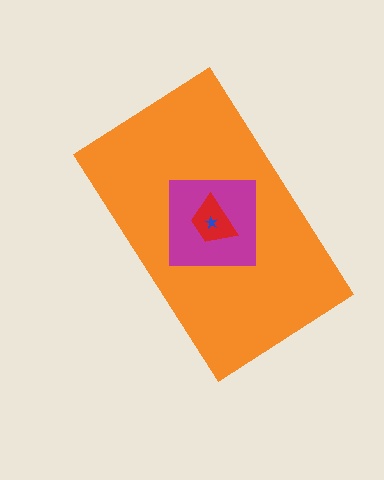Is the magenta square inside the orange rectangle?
Yes.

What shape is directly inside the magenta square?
The red trapezoid.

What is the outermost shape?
The orange rectangle.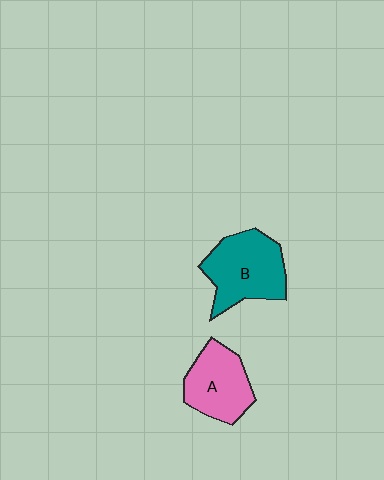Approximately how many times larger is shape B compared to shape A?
Approximately 1.2 times.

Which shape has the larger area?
Shape B (teal).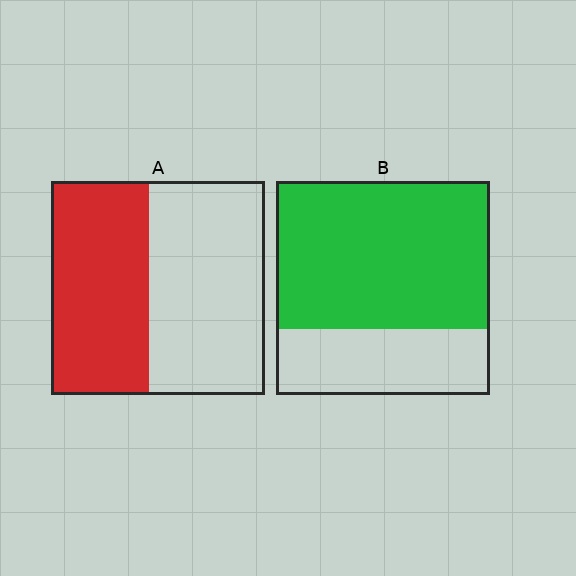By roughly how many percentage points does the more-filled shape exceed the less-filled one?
By roughly 25 percentage points (B over A).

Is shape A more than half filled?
No.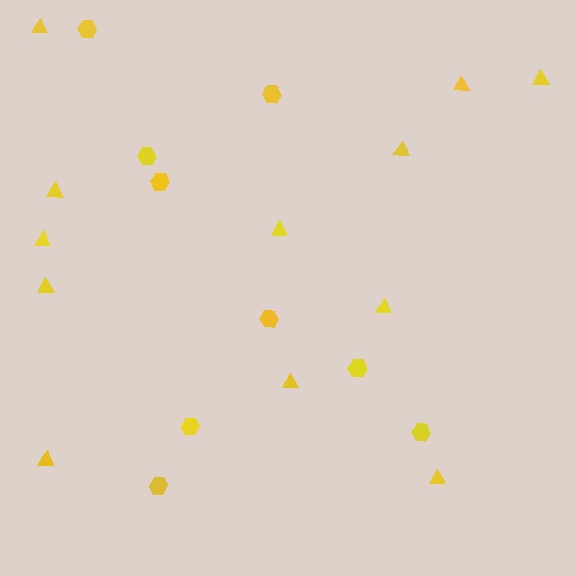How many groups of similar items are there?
There are 2 groups: one group of hexagons (9) and one group of triangles (12).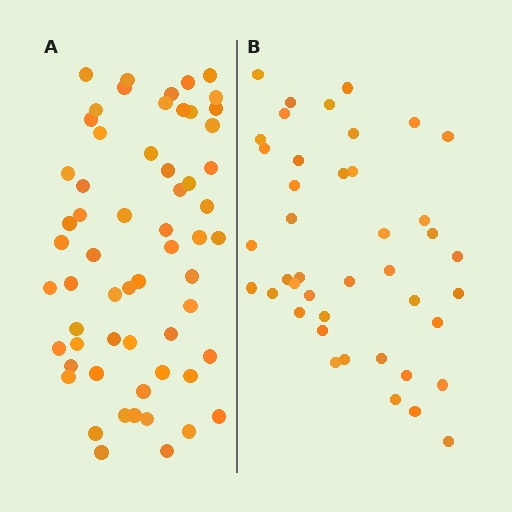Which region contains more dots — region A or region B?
Region A (the left region) has more dots.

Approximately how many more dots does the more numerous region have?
Region A has approximately 20 more dots than region B.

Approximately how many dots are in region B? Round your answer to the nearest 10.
About 40 dots. (The exact count is 42, which rounds to 40.)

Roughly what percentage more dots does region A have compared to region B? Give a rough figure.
About 45% more.